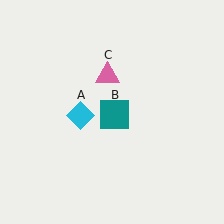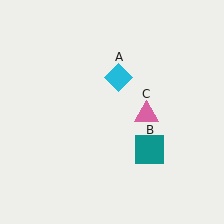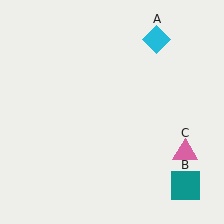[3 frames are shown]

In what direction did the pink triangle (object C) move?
The pink triangle (object C) moved down and to the right.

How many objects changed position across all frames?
3 objects changed position: cyan diamond (object A), teal square (object B), pink triangle (object C).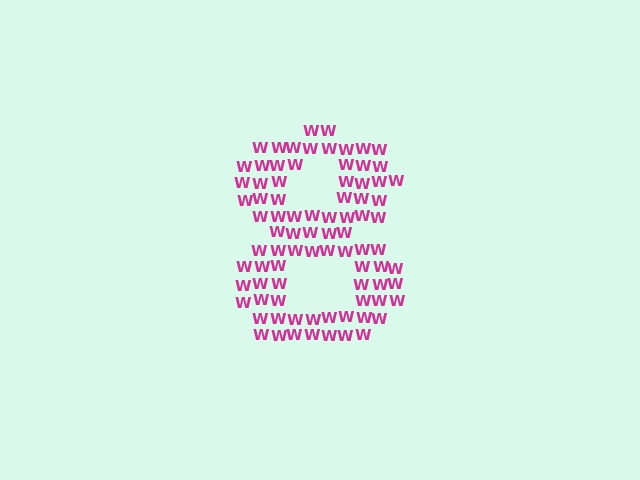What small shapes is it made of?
It is made of small letter W's.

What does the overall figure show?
The overall figure shows the digit 8.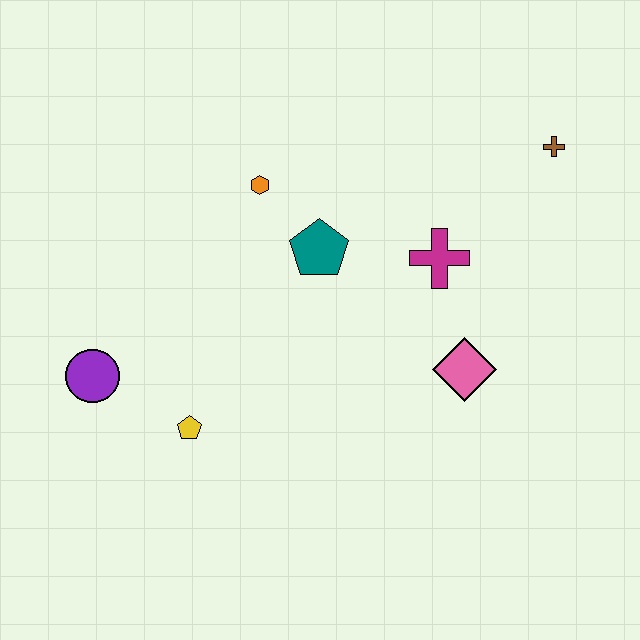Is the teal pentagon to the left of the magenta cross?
Yes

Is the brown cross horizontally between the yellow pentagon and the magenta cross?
No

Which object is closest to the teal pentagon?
The orange hexagon is closest to the teal pentagon.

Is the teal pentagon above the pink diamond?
Yes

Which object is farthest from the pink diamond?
The purple circle is farthest from the pink diamond.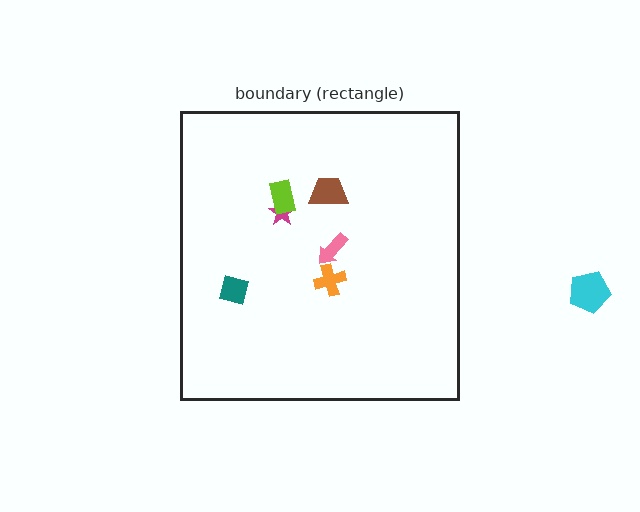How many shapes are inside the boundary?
6 inside, 1 outside.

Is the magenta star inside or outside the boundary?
Inside.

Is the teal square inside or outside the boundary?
Inside.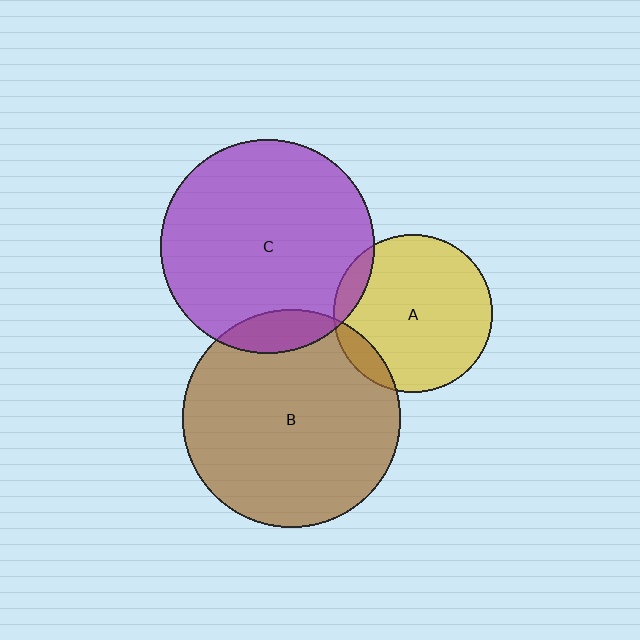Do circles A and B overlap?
Yes.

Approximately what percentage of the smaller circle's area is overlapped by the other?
Approximately 10%.